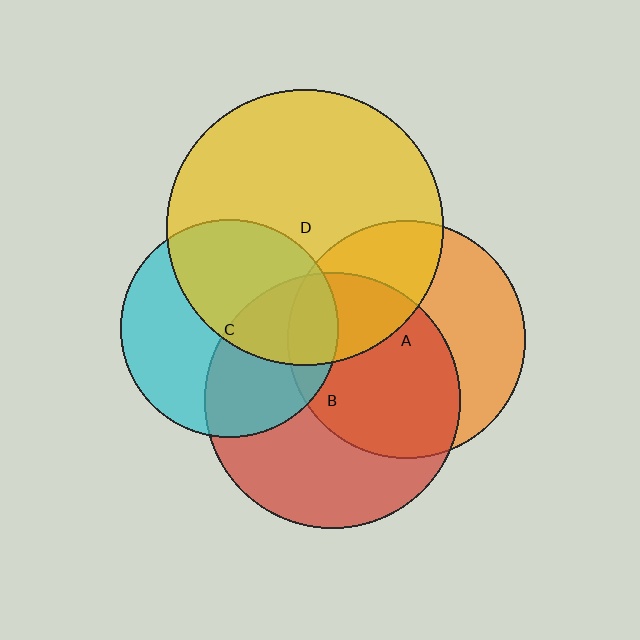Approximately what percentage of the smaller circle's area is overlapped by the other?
Approximately 40%.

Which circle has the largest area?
Circle D (yellow).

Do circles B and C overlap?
Yes.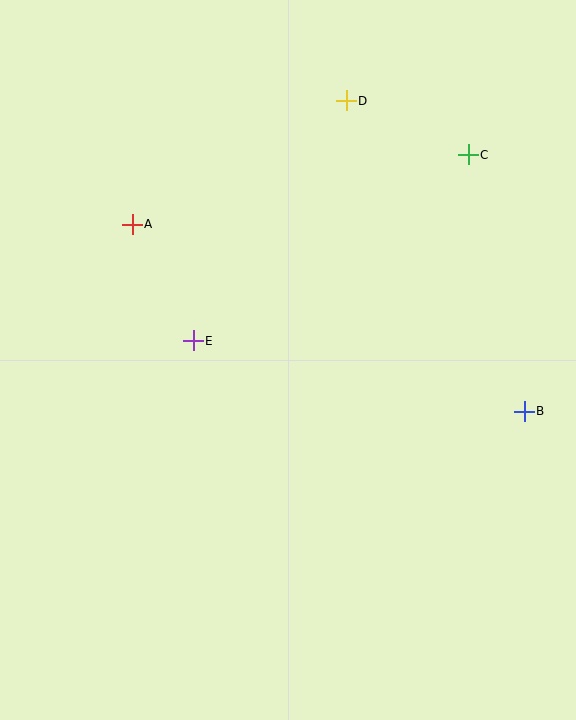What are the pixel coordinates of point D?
Point D is at (346, 101).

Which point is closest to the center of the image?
Point E at (193, 341) is closest to the center.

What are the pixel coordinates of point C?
Point C is at (468, 155).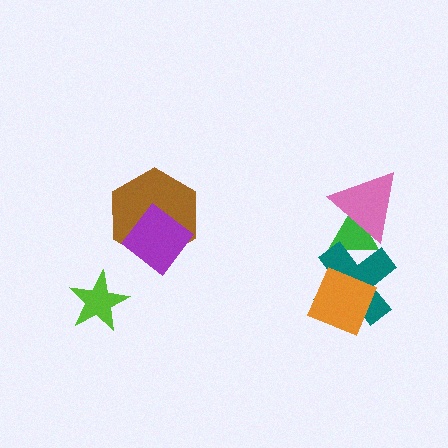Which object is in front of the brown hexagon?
The purple diamond is in front of the brown hexagon.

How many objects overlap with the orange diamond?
1 object overlaps with the orange diamond.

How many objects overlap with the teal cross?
2 objects overlap with the teal cross.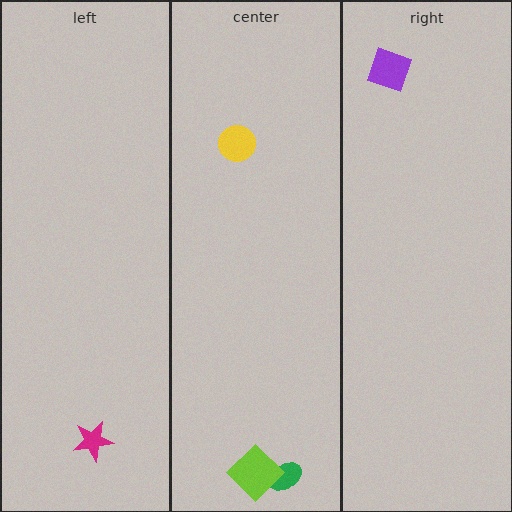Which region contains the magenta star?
The left region.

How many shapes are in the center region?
3.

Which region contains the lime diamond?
The center region.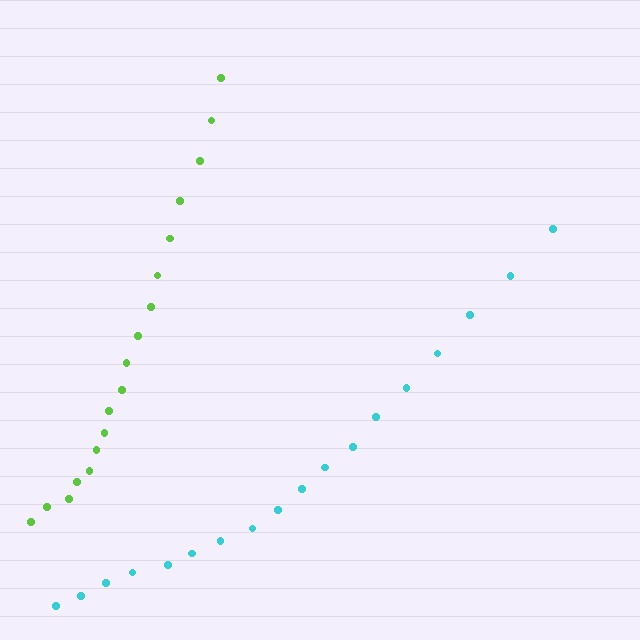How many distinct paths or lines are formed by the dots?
There are 2 distinct paths.